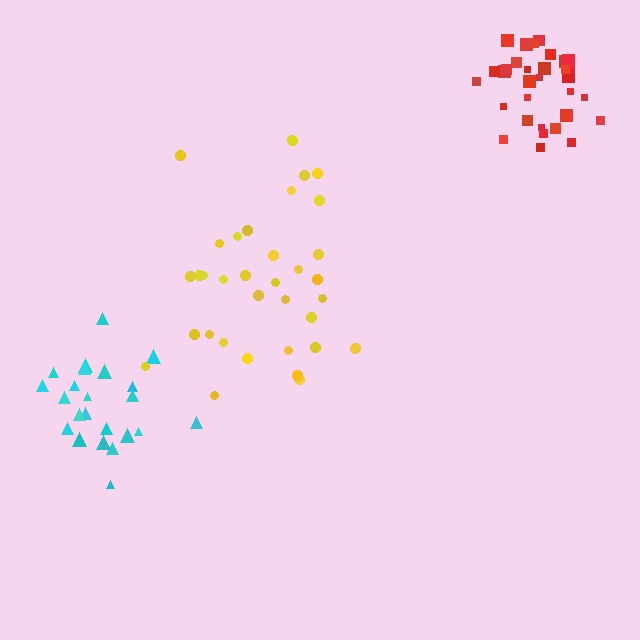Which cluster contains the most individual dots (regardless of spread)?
Yellow (34).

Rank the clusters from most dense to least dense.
red, cyan, yellow.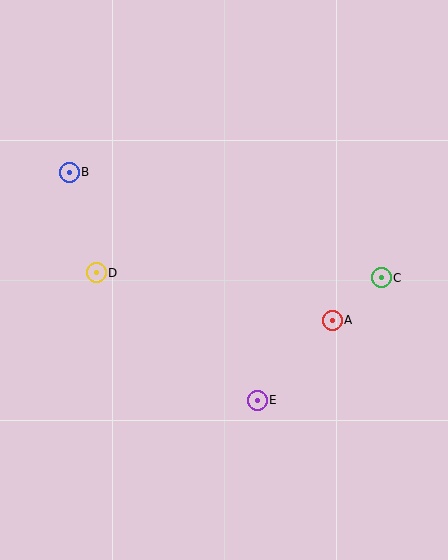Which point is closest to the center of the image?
Point A at (332, 320) is closest to the center.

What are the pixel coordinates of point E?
Point E is at (257, 400).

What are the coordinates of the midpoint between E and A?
The midpoint between E and A is at (295, 360).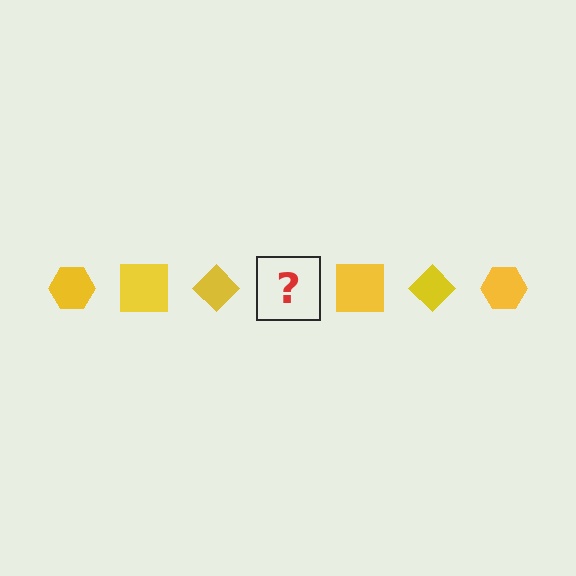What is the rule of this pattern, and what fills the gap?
The rule is that the pattern cycles through hexagon, square, diamond shapes in yellow. The gap should be filled with a yellow hexagon.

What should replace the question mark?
The question mark should be replaced with a yellow hexagon.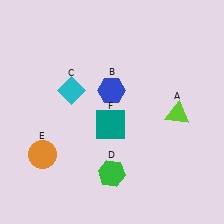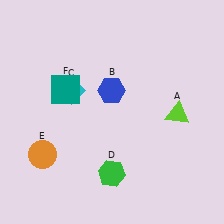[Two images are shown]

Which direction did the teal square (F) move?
The teal square (F) moved left.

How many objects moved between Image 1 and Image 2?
1 object moved between the two images.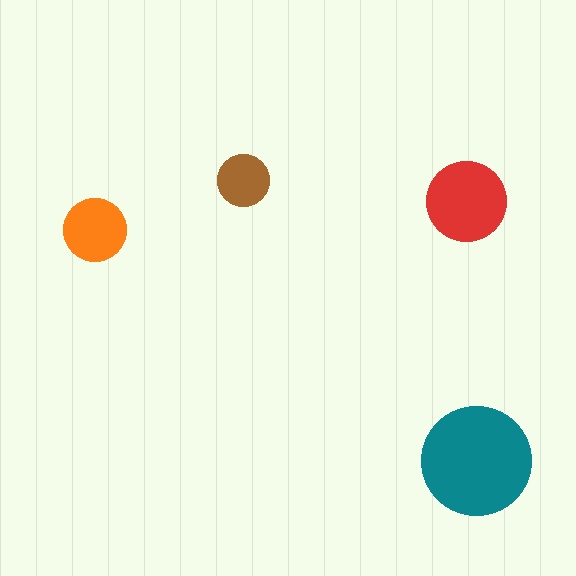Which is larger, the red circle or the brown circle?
The red one.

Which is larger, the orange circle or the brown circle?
The orange one.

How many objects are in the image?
There are 4 objects in the image.